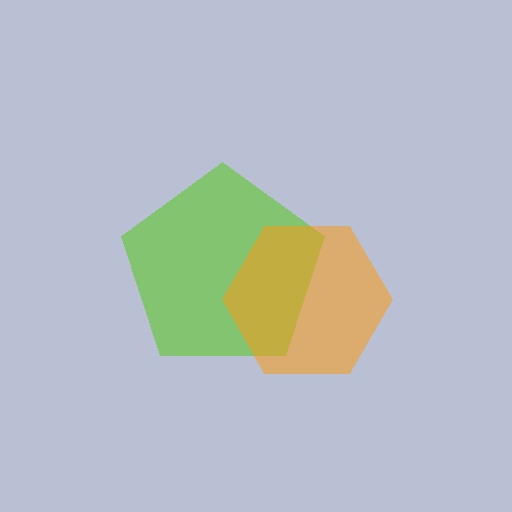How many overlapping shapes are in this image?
There are 2 overlapping shapes in the image.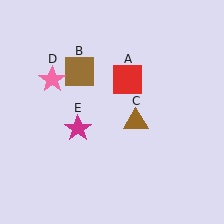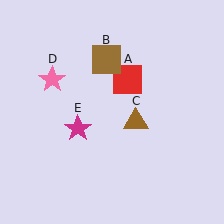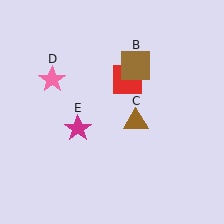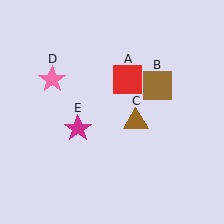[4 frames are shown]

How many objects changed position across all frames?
1 object changed position: brown square (object B).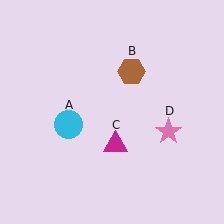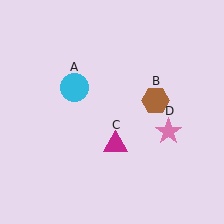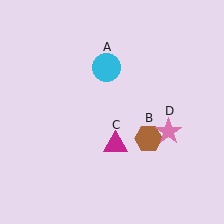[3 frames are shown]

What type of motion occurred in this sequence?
The cyan circle (object A), brown hexagon (object B) rotated clockwise around the center of the scene.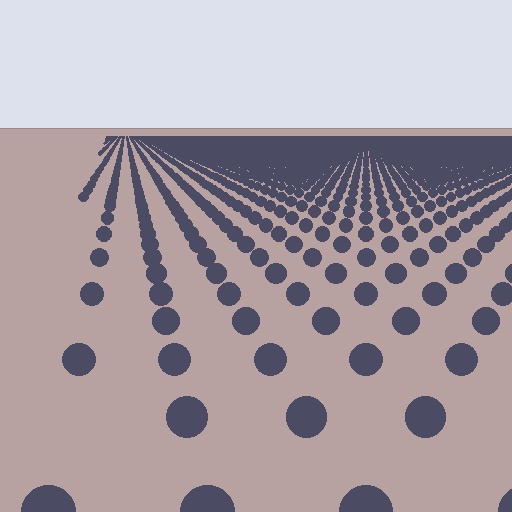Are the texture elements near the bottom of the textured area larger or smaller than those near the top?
Larger. Near the bottom, elements are closer to the viewer and appear at a bigger on-screen size.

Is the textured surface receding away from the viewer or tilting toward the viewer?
The surface is receding away from the viewer. Texture elements get smaller and denser toward the top.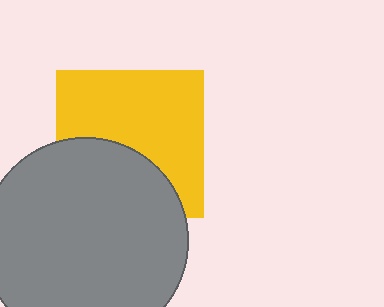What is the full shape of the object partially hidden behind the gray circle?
The partially hidden object is a yellow square.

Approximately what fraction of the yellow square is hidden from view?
Roughly 38% of the yellow square is hidden behind the gray circle.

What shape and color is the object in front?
The object in front is a gray circle.